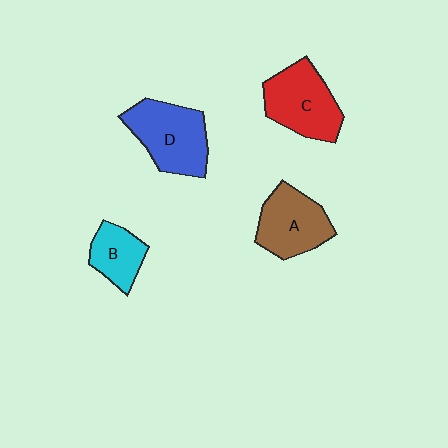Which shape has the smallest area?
Shape B (cyan).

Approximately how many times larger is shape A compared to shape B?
Approximately 1.5 times.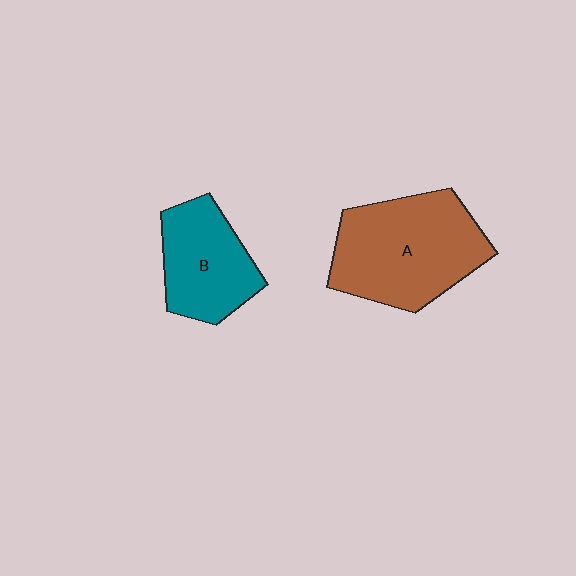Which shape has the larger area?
Shape A (brown).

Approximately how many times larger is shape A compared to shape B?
Approximately 1.5 times.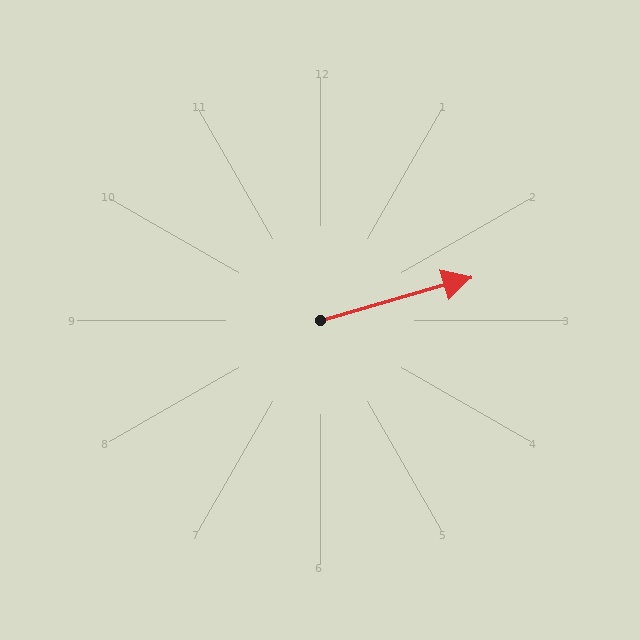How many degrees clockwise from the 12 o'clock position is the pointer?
Approximately 74 degrees.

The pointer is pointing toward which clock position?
Roughly 2 o'clock.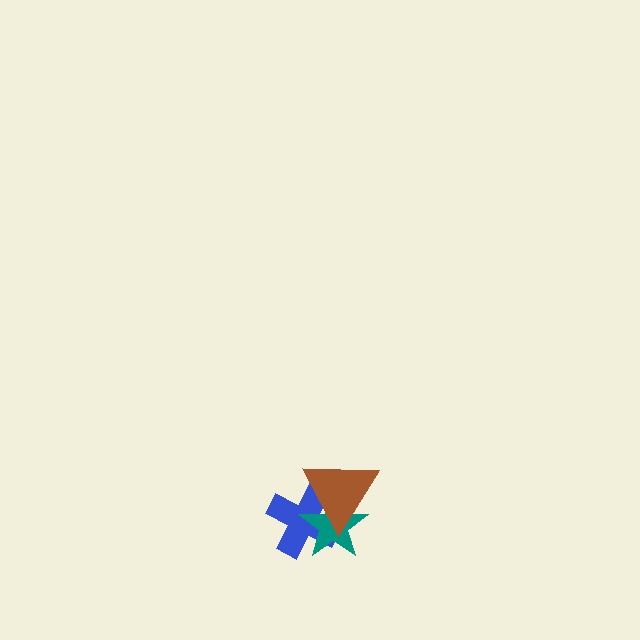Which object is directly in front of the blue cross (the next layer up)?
The teal star is directly in front of the blue cross.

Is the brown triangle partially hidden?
No, no other shape covers it.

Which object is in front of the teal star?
The brown triangle is in front of the teal star.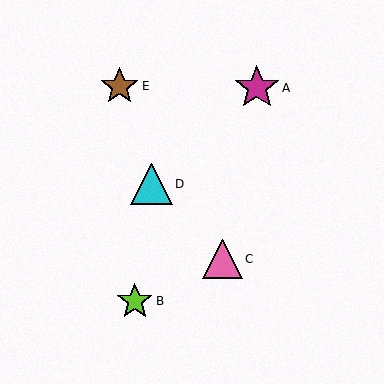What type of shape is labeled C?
Shape C is a pink triangle.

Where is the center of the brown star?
The center of the brown star is at (120, 86).